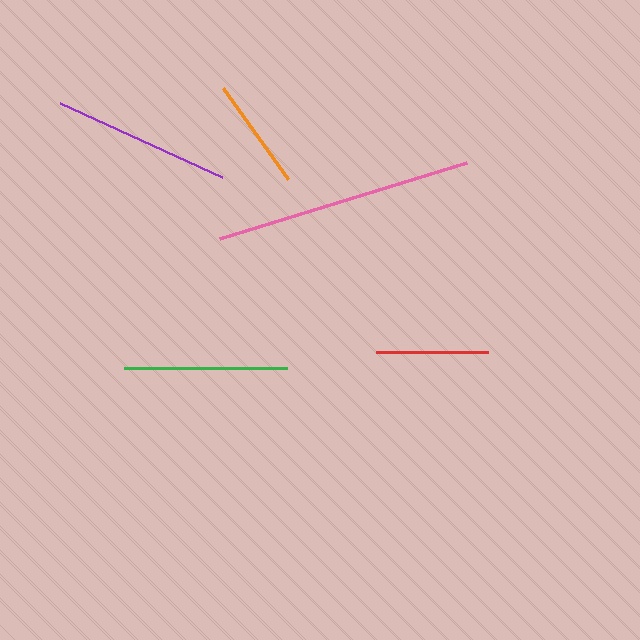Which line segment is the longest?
The pink line is the longest at approximately 259 pixels.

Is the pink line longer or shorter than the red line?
The pink line is longer than the red line.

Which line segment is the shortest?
The red line is the shortest at approximately 111 pixels.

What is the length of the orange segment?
The orange segment is approximately 111 pixels long.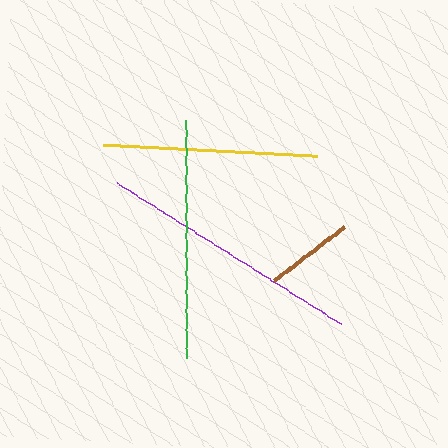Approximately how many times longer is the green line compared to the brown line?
The green line is approximately 2.7 times the length of the brown line.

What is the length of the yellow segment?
The yellow segment is approximately 214 pixels long.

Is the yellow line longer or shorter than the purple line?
The purple line is longer than the yellow line.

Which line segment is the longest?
The purple line is the longest at approximately 265 pixels.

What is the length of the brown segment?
The brown segment is approximately 88 pixels long.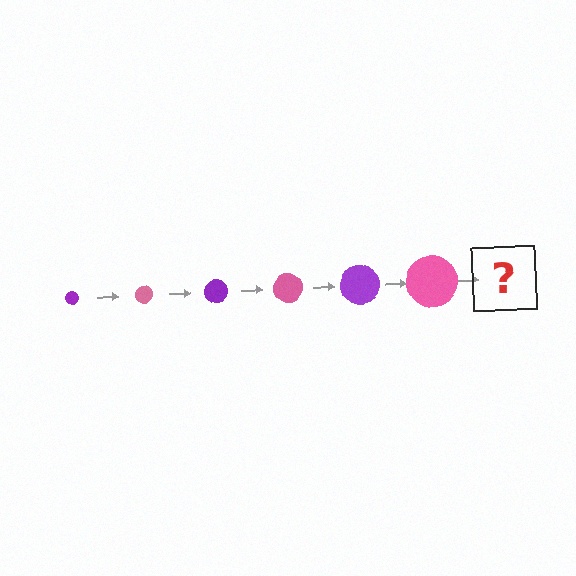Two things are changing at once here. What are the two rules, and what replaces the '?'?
The two rules are that the circle grows larger each step and the color cycles through purple and pink. The '?' should be a purple circle, larger than the previous one.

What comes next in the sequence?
The next element should be a purple circle, larger than the previous one.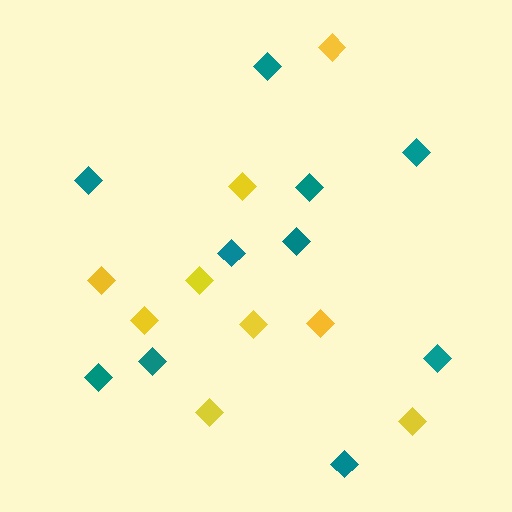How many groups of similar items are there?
There are 2 groups: one group of yellow diamonds (9) and one group of teal diamonds (10).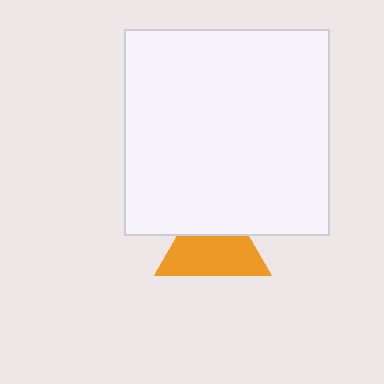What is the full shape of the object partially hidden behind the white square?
The partially hidden object is an orange triangle.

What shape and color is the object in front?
The object in front is a white square.